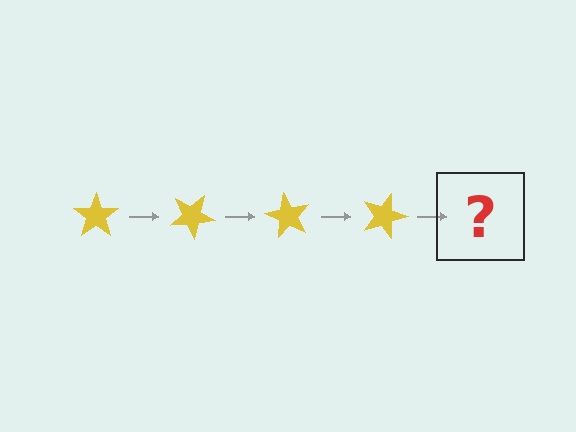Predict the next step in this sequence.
The next step is a yellow star rotated 120 degrees.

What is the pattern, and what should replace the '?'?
The pattern is that the star rotates 30 degrees each step. The '?' should be a yellow star rotated 120 degrees.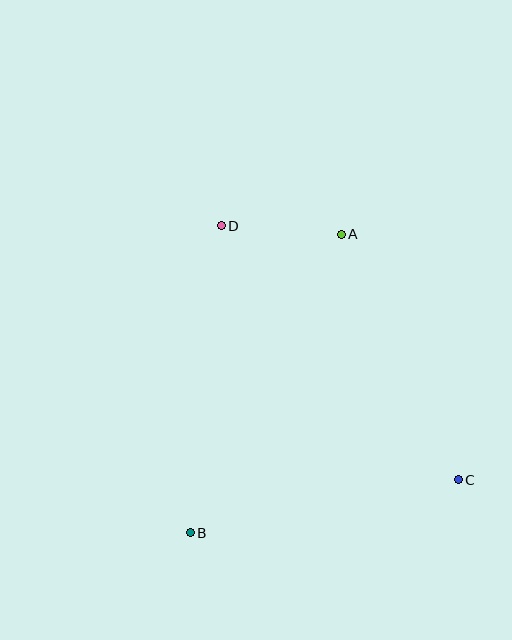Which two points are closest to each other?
Points A and D are closest to each other.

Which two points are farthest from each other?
Points C and D are farthest from each other.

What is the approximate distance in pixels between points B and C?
The distance between B and C is approximately 273 pixels.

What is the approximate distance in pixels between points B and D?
The distance between B and D is approximately 309 pixels.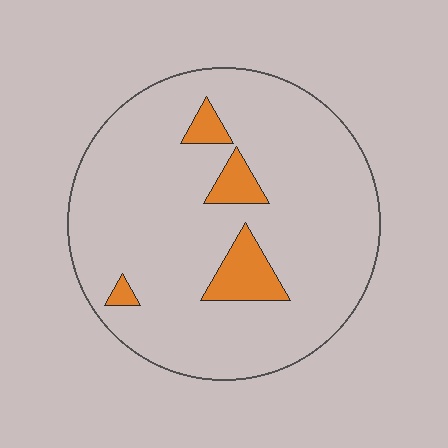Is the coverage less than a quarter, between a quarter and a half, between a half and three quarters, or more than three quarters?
Less than a quarter.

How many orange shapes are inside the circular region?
4.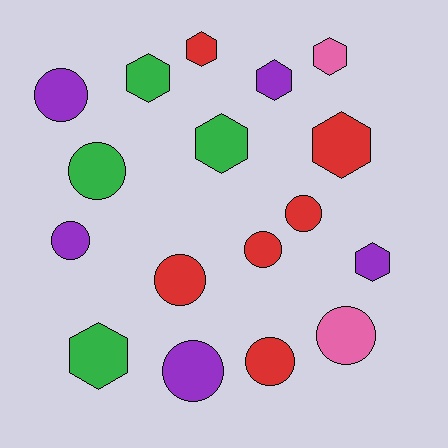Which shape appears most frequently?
Circle, with 9 objects.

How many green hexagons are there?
There are 3 green hexagons.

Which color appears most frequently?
Red, with 6 objects.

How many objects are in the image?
There are 17 objects.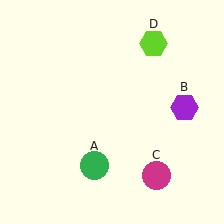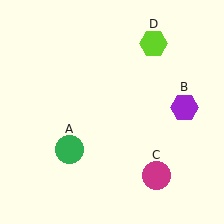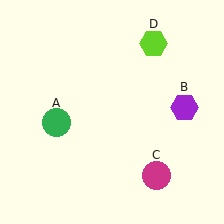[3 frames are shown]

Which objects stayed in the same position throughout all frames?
Purple hexagon (object B) and magenta circle (object C) and lime hexagon (object D) remained stationary.